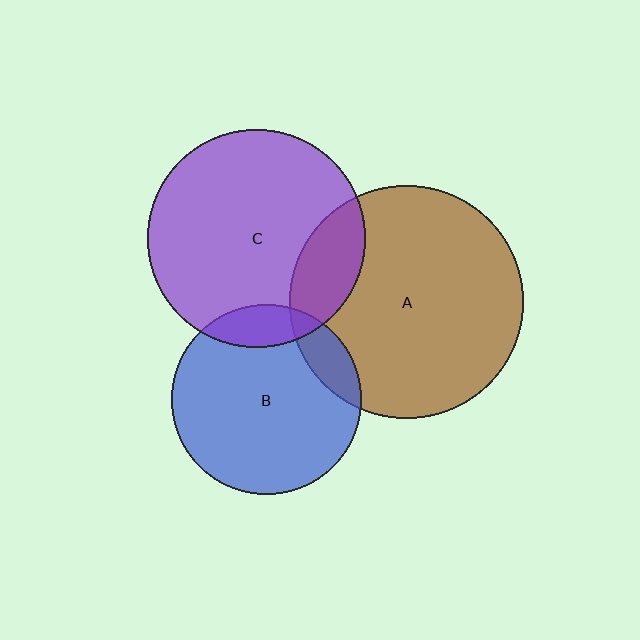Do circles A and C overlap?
Yes.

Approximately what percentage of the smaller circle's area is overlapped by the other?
Approximately 20%.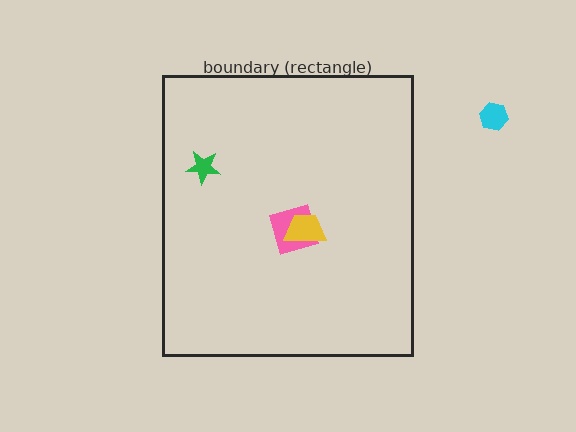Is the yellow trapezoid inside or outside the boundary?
Inside.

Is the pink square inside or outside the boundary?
Inside.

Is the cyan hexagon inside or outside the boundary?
Outside.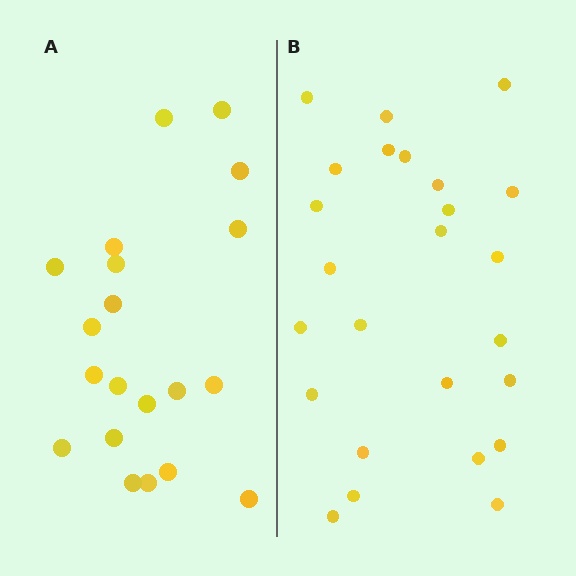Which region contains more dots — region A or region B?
Region B (the right region) has more dots.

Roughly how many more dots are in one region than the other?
Region B has about 5 more dots than region A.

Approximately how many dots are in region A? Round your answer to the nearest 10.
About 20 dots.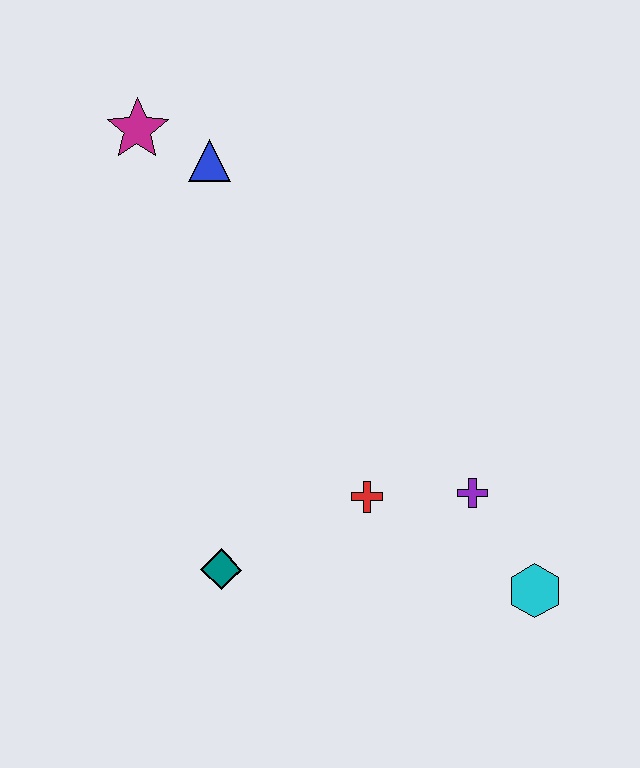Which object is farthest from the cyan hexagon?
The magenta star is farthest from the cyan hexagon.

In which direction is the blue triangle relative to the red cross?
The blue triangle is above the red cross.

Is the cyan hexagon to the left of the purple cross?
No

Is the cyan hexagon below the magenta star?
Yes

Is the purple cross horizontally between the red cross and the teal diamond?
No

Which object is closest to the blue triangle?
The magenta star is closest to the blue triangle.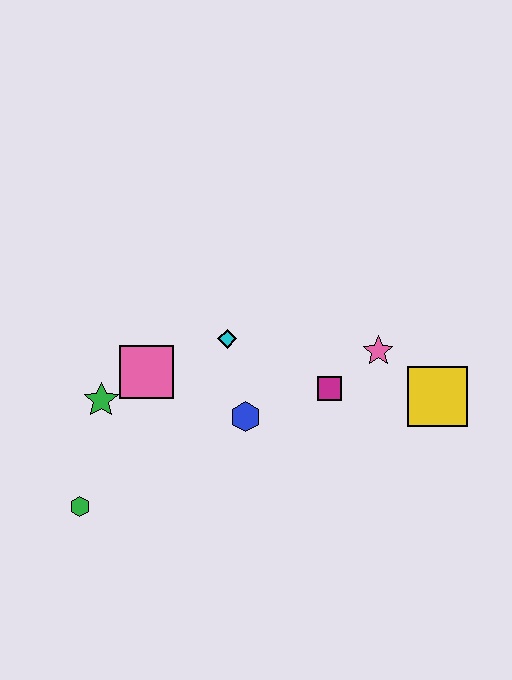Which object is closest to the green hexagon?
The green star is closest to the green hexagon.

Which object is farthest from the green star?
The yellow square is farthest from the green star.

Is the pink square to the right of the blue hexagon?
No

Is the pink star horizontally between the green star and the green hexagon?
No